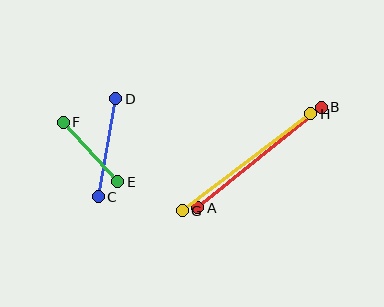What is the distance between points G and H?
The distance is approximately 161 pixels.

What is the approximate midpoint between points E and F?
The midpoint is at approximately (90, 152) pixels.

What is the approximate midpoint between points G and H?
The midpoint is at approximately (247, 162) pixels.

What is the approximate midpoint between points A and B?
The midpoint is at approximately (259, 158) pixels.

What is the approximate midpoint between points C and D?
The midpoint is at approximately (107, 148) pixels.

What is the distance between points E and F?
The distance is approximately 81 pixels.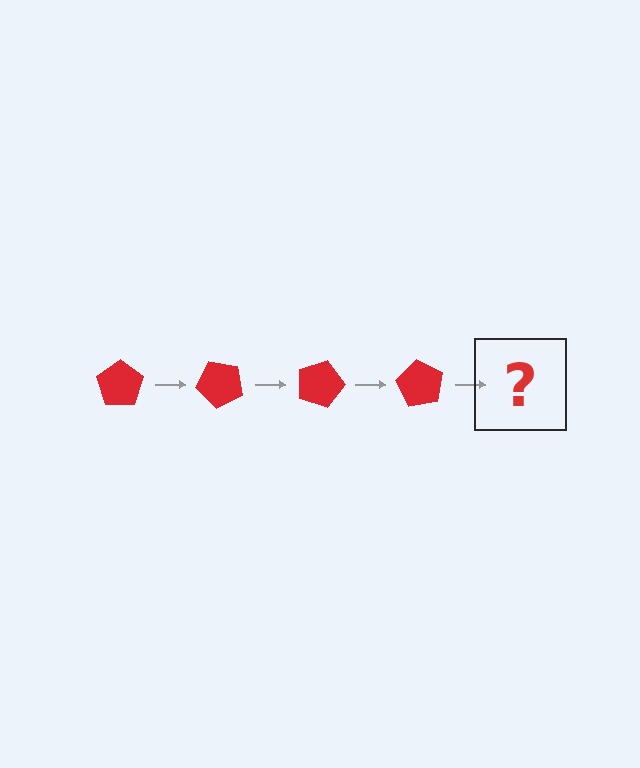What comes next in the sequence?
The next element should be a red pentagon rotated 180 degrees.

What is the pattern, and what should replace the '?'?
The pattern is that the pentagon rotates 45 degrees each step. The '?' should be a red pentagon rotated 180 degrees.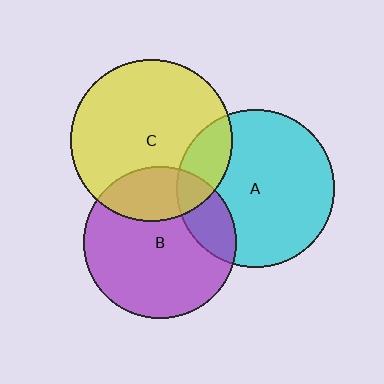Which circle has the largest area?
Circle C (yellow).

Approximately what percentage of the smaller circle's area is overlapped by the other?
Approximately 20%.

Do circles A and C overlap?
Yes.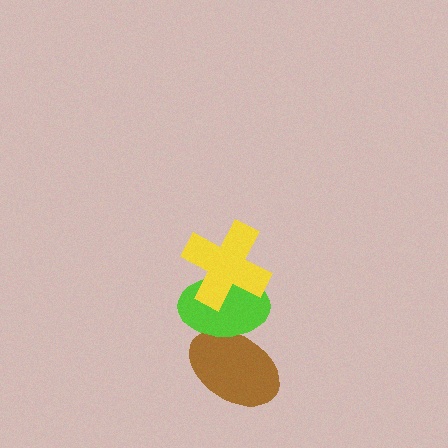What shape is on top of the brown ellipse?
The lime ellipse is on top of the brown ellipse.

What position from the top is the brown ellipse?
The brown ellipse is 3rd from the top.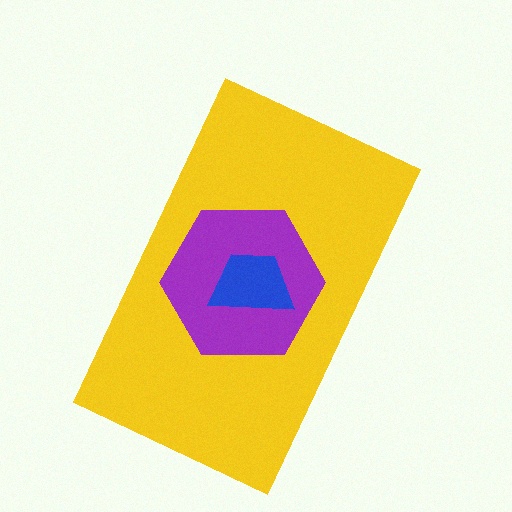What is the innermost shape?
The blue trapezoid.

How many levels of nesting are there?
3.